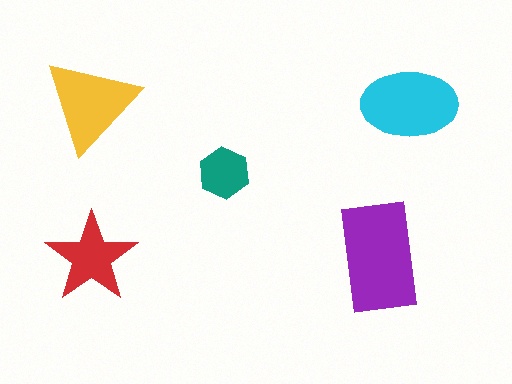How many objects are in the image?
There are 5 objects in the image.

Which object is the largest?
The purple rectangle.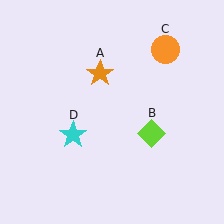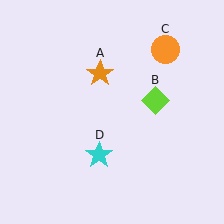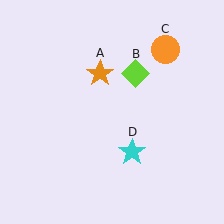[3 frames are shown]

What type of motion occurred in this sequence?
The lime diamond (object B), cyan star (object D) rotated counterclockwise around the center of the scene.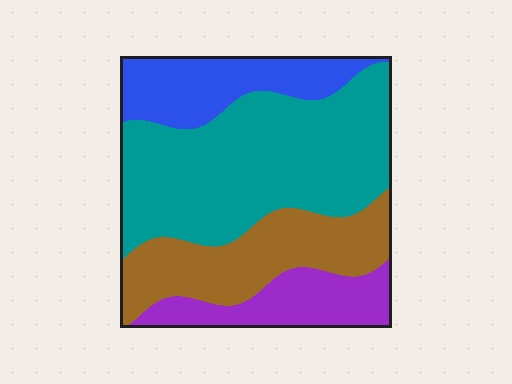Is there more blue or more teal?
Teal.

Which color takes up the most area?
Teal, at roughly 45%.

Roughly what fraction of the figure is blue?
Blue covers roughly 15% of the figure.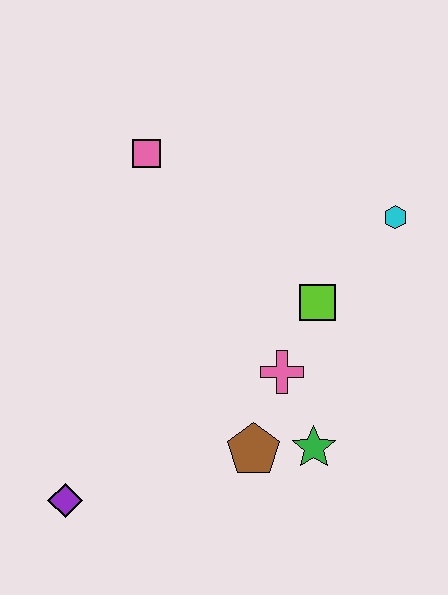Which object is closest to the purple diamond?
The brown pentagon is closest to the purple diamond.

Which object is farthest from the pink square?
The purple diamond is farthest from the pink square.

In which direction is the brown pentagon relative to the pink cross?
The brown pentagon is below the pink cross.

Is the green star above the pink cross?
No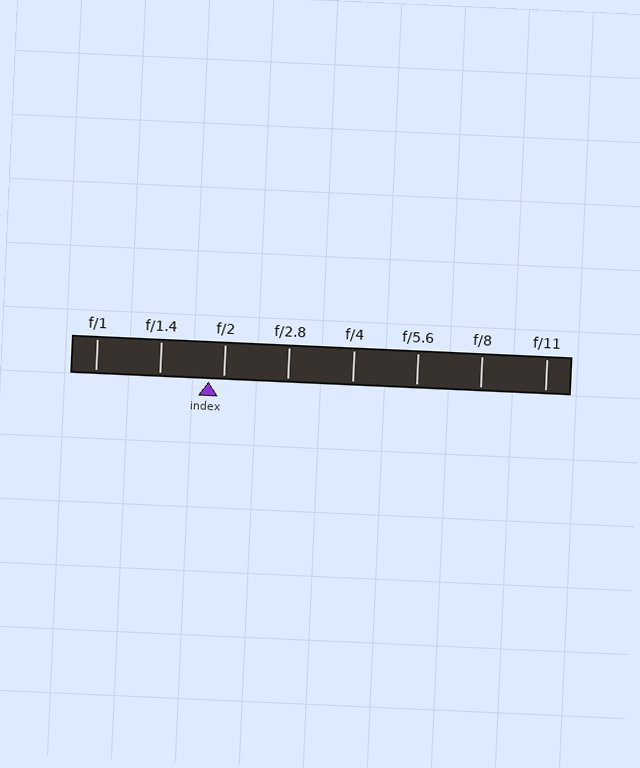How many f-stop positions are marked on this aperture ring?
There are 8 f-stop positions marked.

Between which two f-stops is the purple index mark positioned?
The index mark is between f/1.4 and f/2.